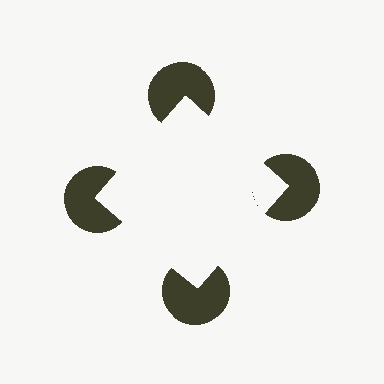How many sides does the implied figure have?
4 sides.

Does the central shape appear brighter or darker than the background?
It typically appears slightly brighter than the background, even though no actual brightness change is drawn.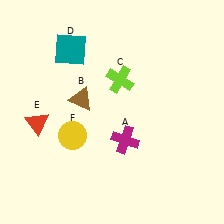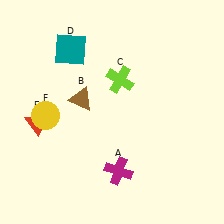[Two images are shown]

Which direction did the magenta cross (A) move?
The magenta cross (A) moved down.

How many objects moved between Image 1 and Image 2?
2 objects moved between the two images.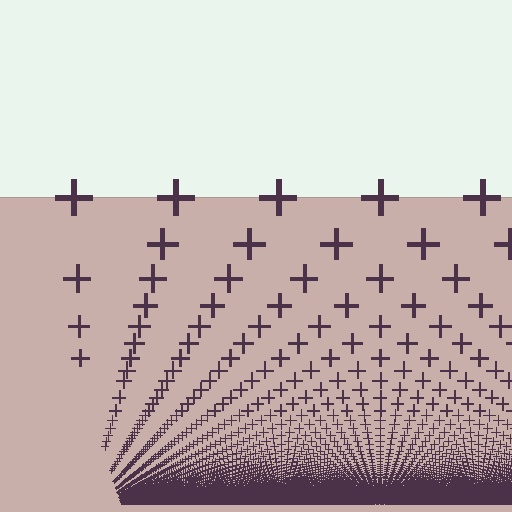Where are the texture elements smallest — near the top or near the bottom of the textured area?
Near the bottom.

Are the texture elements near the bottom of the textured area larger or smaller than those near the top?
Smaller. The gradient is inverted — elements near the bottom are smaller and denser.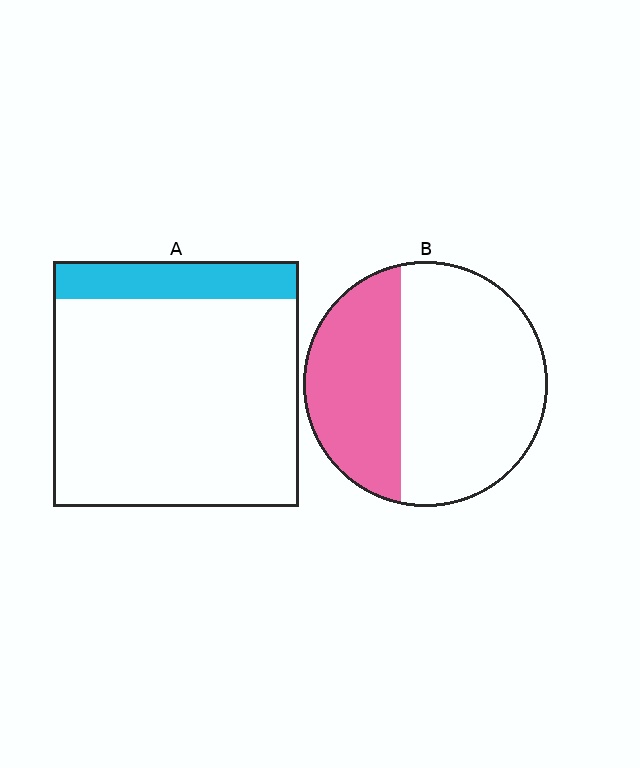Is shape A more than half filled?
No.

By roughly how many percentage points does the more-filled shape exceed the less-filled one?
By roughly 20 percentage points (B over A).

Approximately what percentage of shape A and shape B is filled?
A is approximately 15% and B is approximately 35%.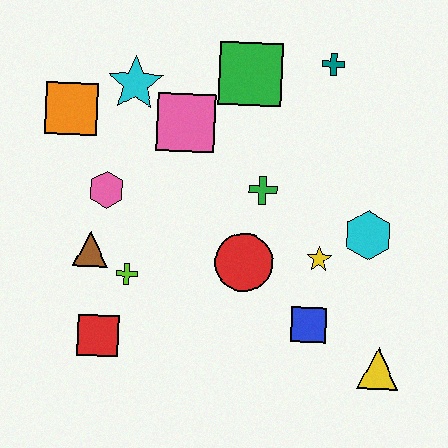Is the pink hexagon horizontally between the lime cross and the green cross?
No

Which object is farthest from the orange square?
The yellow triangle is farthest from the orange square.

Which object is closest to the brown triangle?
The lime cross is closest to the brown triangle.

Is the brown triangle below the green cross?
Yes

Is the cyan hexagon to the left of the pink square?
No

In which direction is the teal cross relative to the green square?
The teal cross is to the right of the green square.